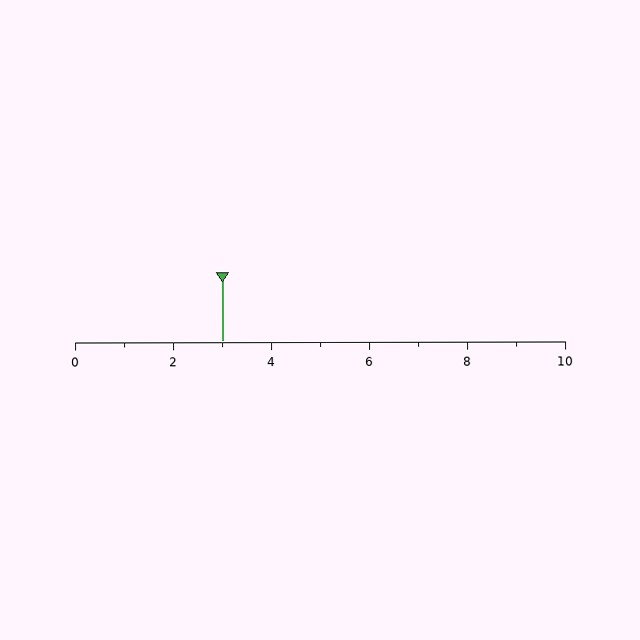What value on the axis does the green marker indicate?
The marker indicates approximately 3.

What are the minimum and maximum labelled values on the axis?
The axis runs from 0 to 10.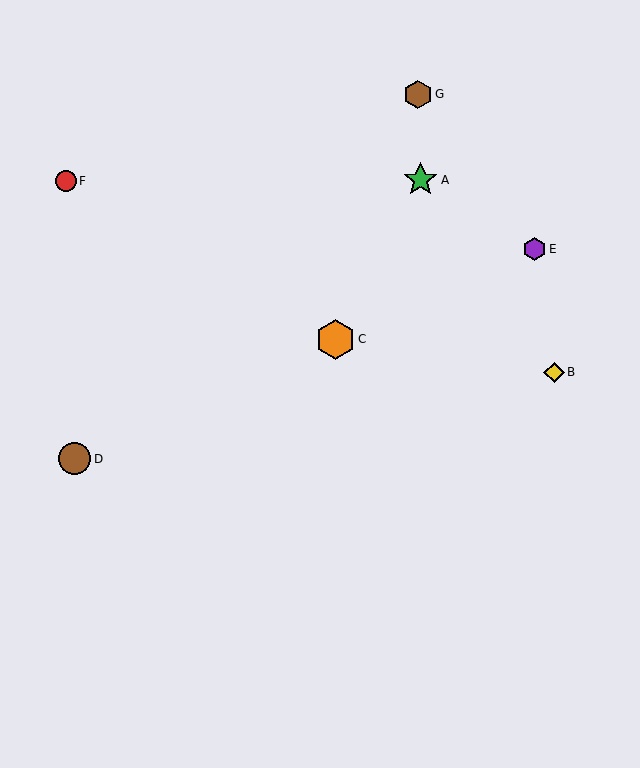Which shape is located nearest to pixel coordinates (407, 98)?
The brown hexagon (labeled G) at (418, 94) is nearest to that location.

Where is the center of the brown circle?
The center of the brown circle is at (75, 459).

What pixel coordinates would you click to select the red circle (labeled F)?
Click at (66, 181) to select the red circle F.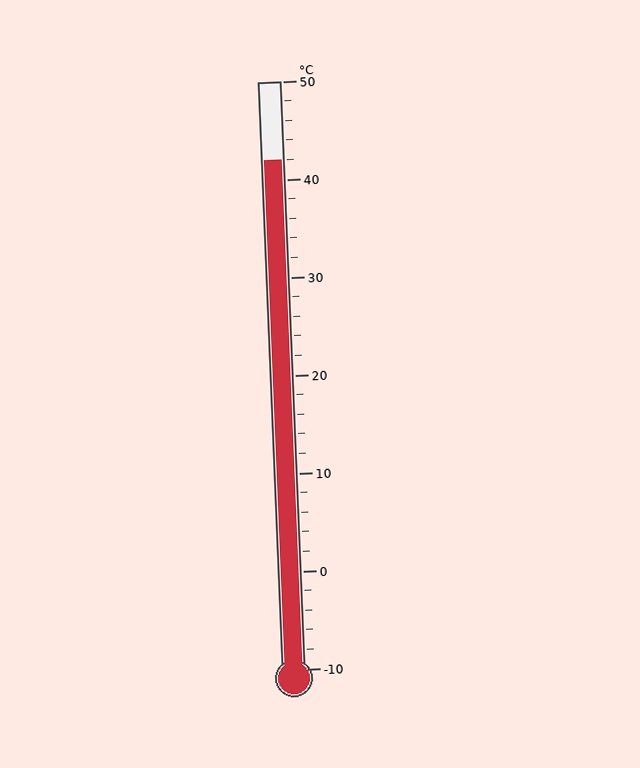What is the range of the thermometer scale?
The thermometer scale ranges from -10°C to 50°C.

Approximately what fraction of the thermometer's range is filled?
The thermometer is filled to approximately 85% of its range.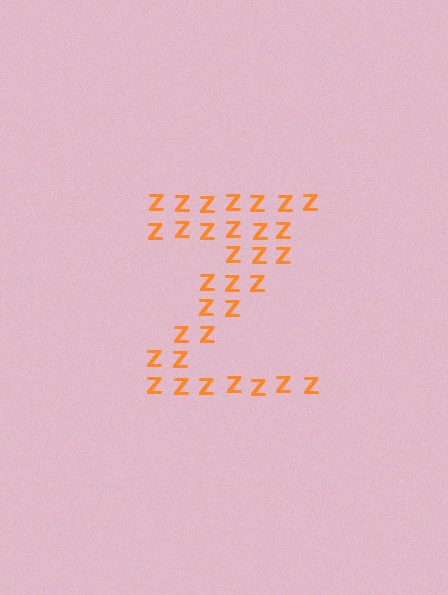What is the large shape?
The large shape is the letter Z.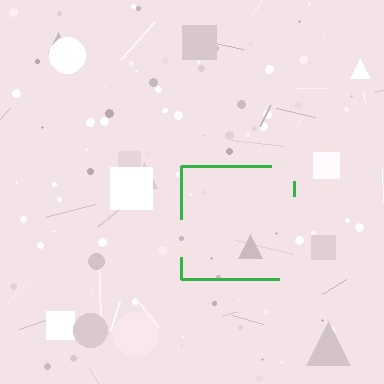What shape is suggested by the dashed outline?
The dashed outline suggests a square.